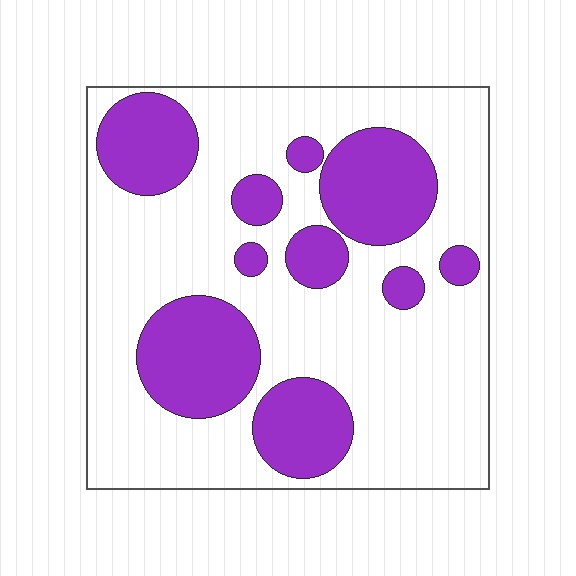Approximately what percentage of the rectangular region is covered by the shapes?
Approximately 30%.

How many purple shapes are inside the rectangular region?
10.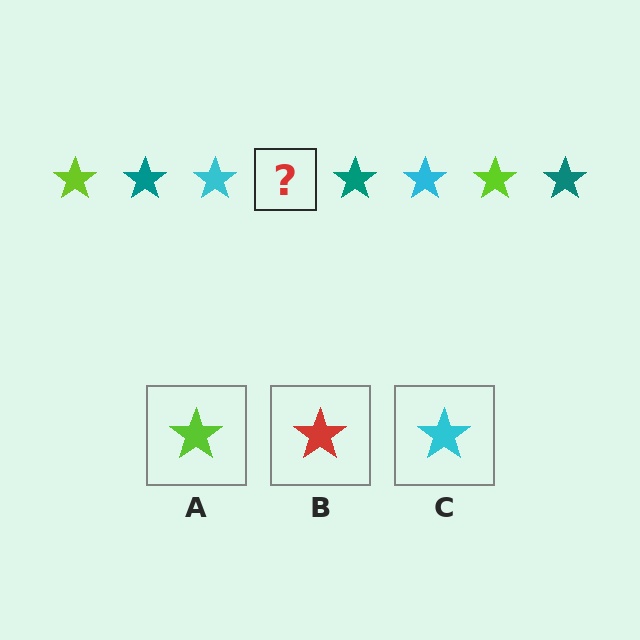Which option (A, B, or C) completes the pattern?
A.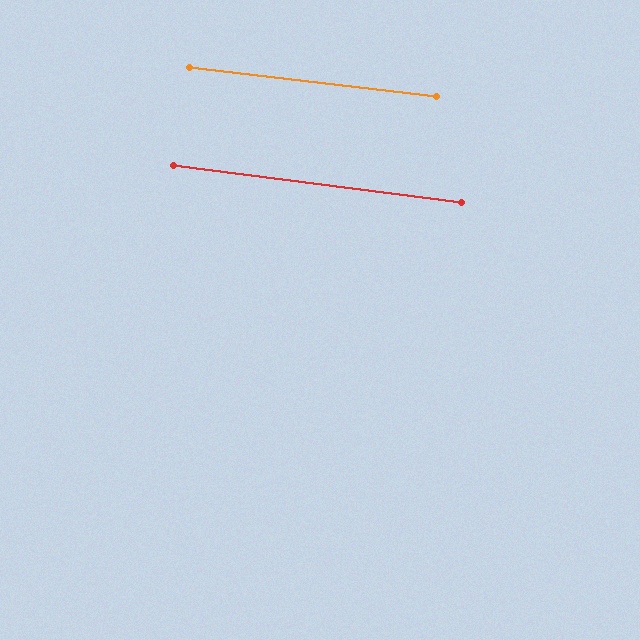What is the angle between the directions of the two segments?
Approximately 0 degrees.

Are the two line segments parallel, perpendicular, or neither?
Parallel — their directions differ by only 0.5°.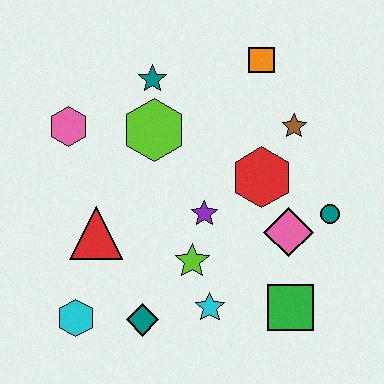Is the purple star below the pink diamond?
No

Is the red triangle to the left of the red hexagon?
Yes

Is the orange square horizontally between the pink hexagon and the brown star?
Yes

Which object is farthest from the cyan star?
The orange square is farthest from the cyan star.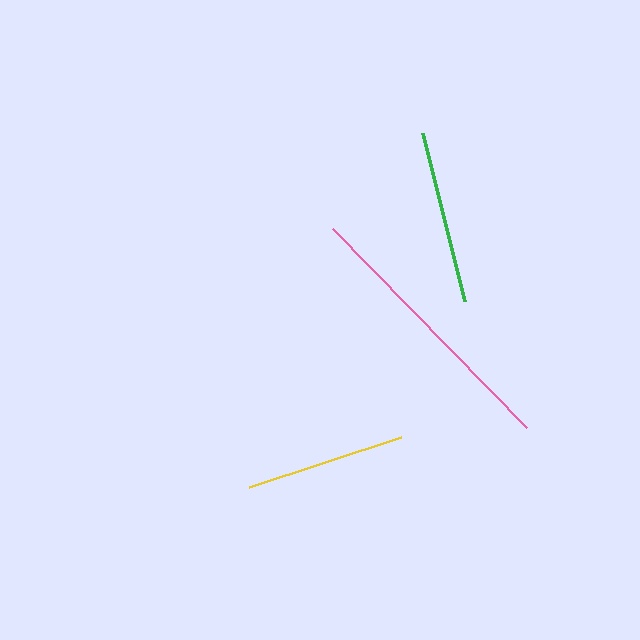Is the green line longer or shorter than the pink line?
The pink line is longer than the green line.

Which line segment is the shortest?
The yellow line is the shortest at approximately 161 pixels.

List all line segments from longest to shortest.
From longest to shortest: pink, green, yellow.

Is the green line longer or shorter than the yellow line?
The green line is longer than the yellow line.